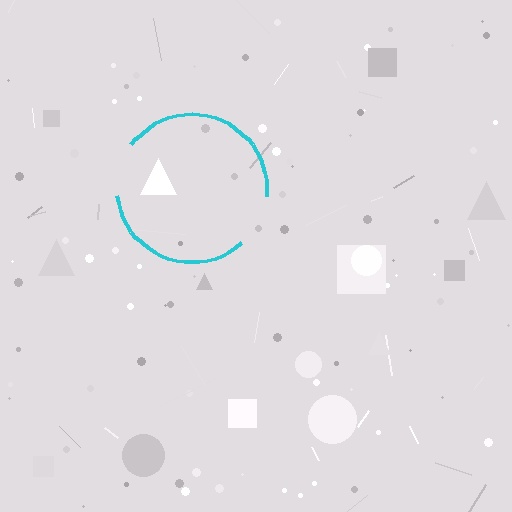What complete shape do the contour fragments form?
The contour fragments form a circle.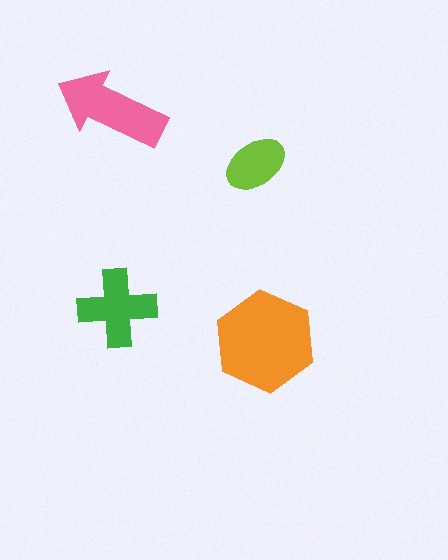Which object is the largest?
The orange hexagon.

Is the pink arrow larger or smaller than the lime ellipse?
Larger.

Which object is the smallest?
The lime ellipse.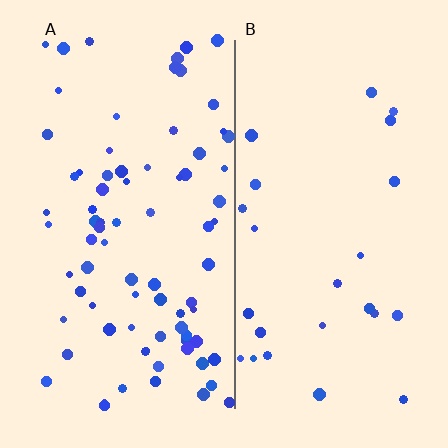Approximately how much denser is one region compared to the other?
Approximately 3.2× — region A over region B.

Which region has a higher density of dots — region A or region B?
A (the left).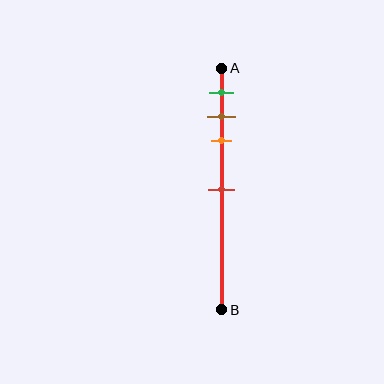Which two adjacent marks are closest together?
The brown and orange marks are the closest adjacent pair.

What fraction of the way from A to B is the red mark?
The red mark is approximately 50% (0.5) of the way from A to B.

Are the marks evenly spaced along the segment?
No, the marks are not evenly spaced.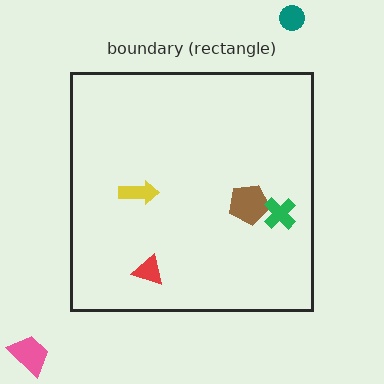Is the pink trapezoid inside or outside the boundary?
Outside.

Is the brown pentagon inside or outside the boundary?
Inside.